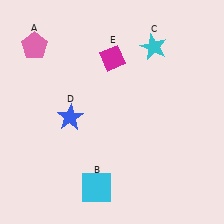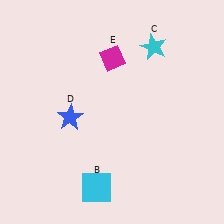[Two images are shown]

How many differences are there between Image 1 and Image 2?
There is 1 difference between the two images.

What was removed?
The pink pentagon (A) was removed in Image 2.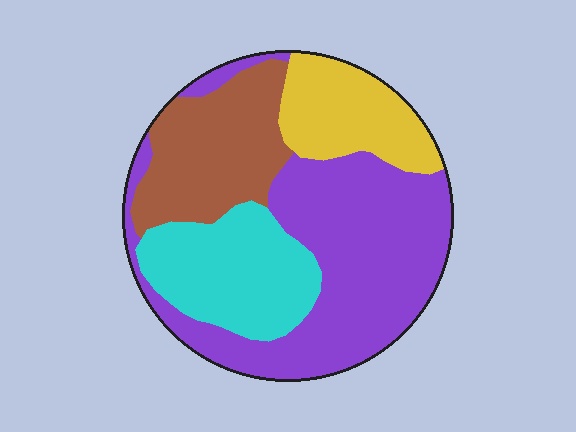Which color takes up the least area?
Yellow, at roughly 15%.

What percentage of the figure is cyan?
Cyan takes up about one fifth (1/5) of the figure.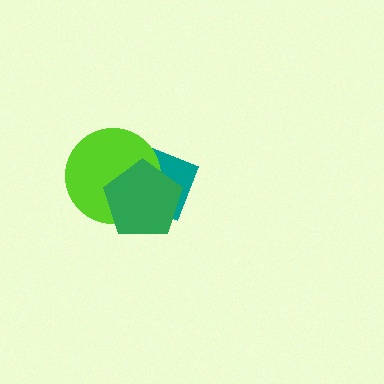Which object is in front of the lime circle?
The green pentagon is in front of the lime circle.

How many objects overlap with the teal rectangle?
2 objects overlap with the teal rectangle.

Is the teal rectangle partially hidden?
Yes, it is partially covered by another shape.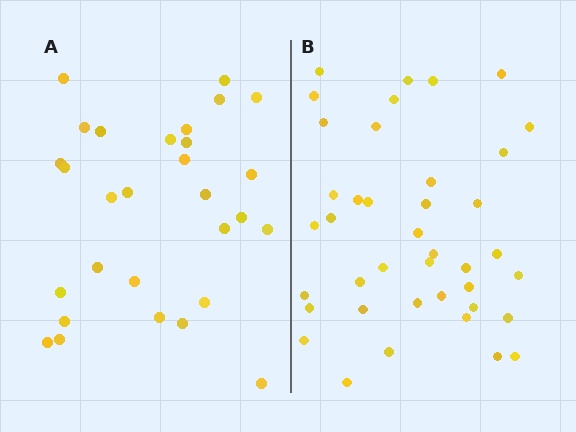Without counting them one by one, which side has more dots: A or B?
Region B (the right region) has more dots.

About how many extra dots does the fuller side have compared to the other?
Region B has roughly 12 or so more dots than region A.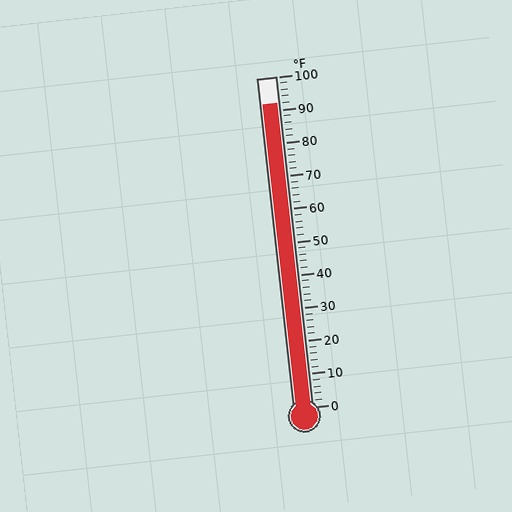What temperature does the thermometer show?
The thermometer shows approximately 92°F.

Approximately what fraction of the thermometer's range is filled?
The thermometer is filled to approximately 90% of its range.